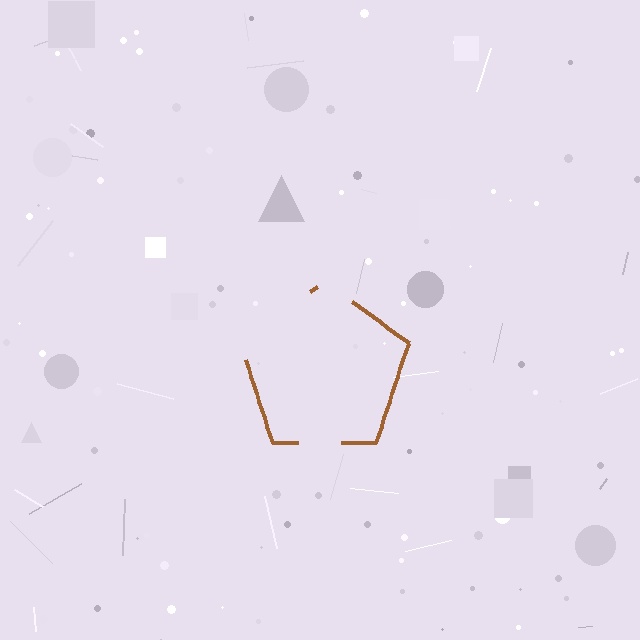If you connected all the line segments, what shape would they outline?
They would outline a pentagon.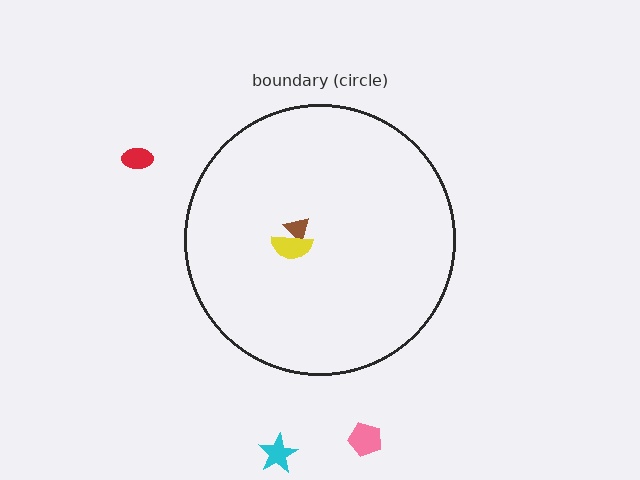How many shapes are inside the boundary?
2 inside, 3 outside.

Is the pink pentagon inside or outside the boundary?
Outside.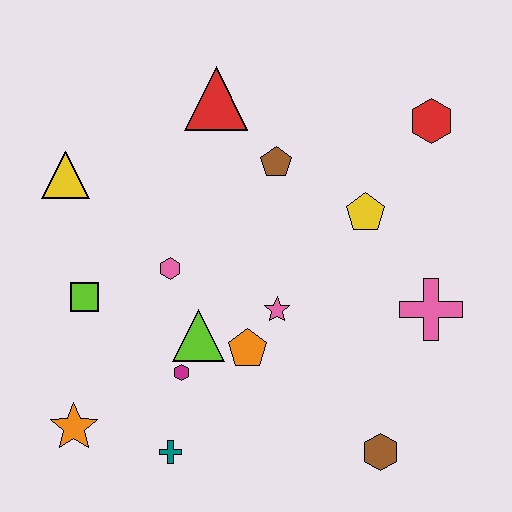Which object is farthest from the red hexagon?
The orange star is farthest from the red hexagon.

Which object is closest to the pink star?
The orange pentagon is closest to the pink star.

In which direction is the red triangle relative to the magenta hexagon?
The red triangle is above the magenta hexagon.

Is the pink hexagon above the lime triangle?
Yes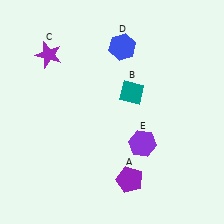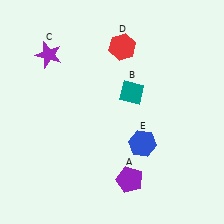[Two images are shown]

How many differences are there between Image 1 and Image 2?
There are 2 differences between the two images.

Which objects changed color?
D changed from blue to red. E changed from purple to blue.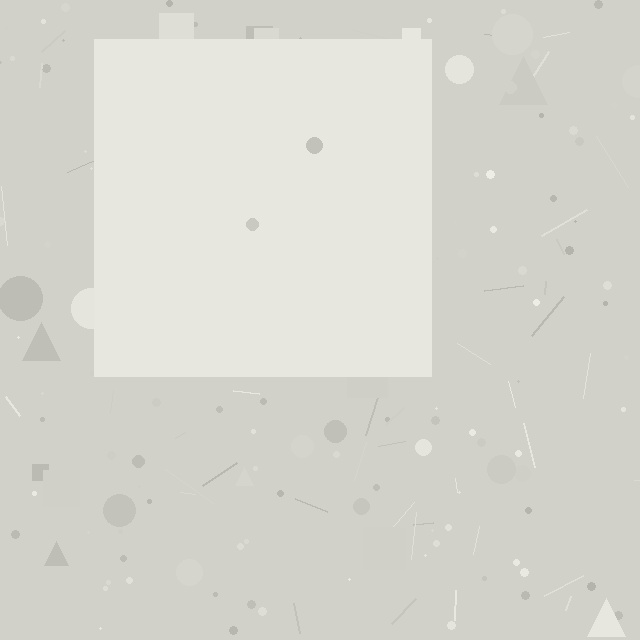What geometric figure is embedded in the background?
A square is embedded in the background.